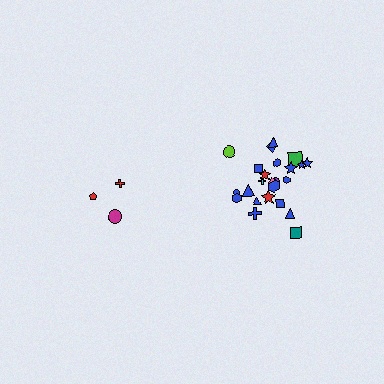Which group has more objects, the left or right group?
The right group.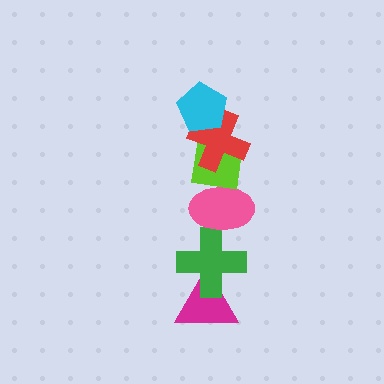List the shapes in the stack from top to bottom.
From top to bottom: the cyan pentagon, the red cross, the lime square, the pink ellipse, the green cross, the magenta triangle.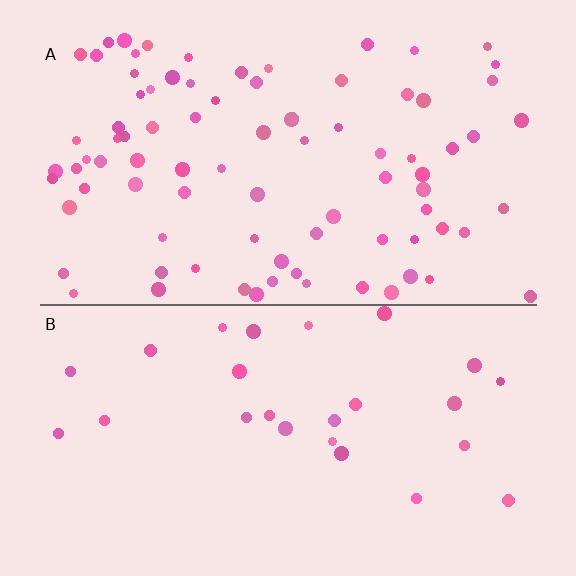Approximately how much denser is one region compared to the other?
Approximately 3.2× — region A over region B.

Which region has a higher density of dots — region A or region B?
A (the top).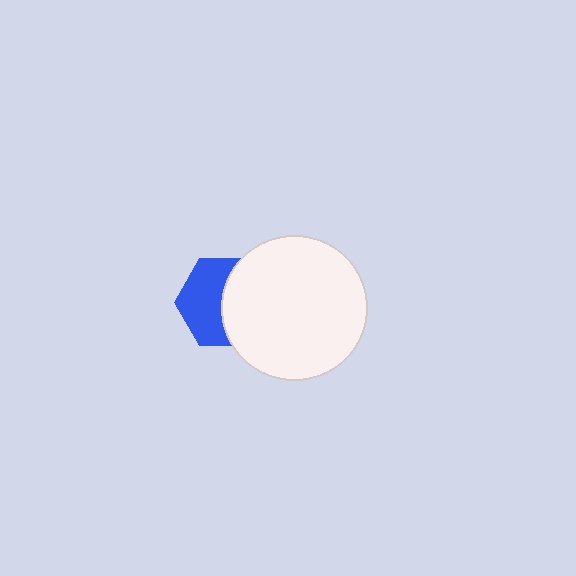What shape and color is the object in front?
The object in front is a white circle.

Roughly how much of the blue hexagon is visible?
About half of it is visible (roughly 52%).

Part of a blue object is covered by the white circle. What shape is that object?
It is a hexagon.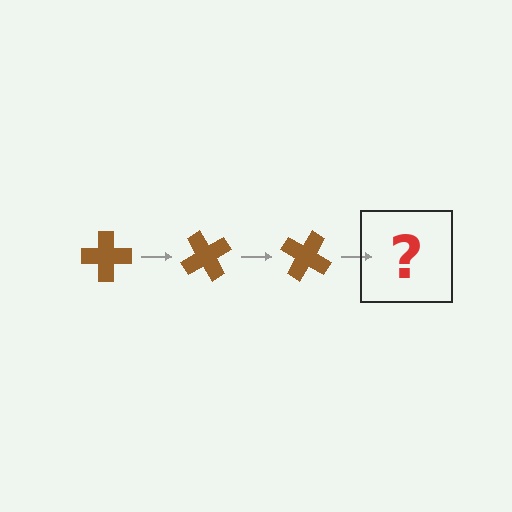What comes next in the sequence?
The next element should be a brown cross rotated 180 degrees.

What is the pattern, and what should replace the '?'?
The pattern is that the cross rotates 60 degrees each step. The '?' should be a brown cross rotated 180 degrees.